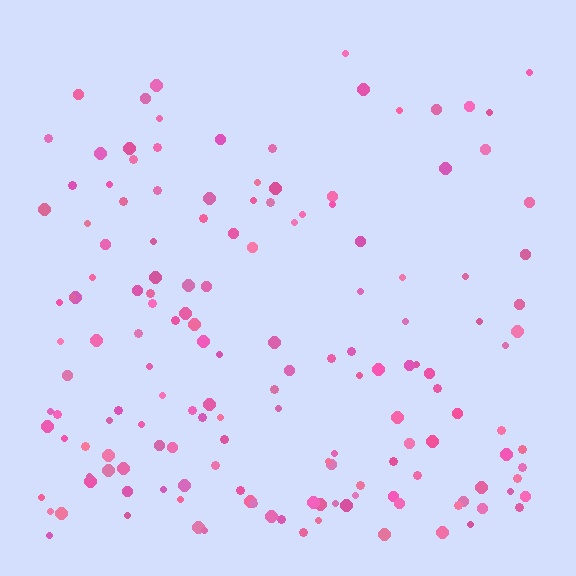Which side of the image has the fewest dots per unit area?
The top.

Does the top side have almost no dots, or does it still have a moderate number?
Still a moderate number, just noticeably fewer than the bottom.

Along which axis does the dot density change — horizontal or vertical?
Vertical.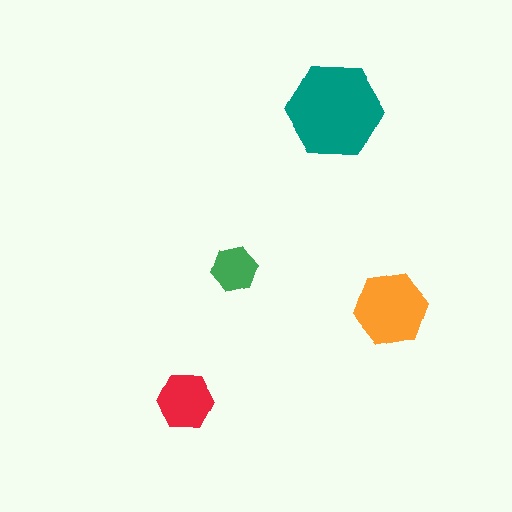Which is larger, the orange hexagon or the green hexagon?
The orange one.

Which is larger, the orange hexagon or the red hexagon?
The orange one.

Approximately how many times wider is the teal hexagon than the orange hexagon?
About 1.5 times wider.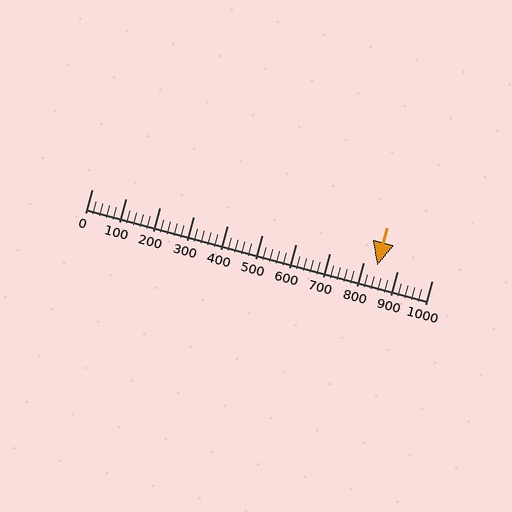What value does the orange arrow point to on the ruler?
The orange arrow points to approximately 840.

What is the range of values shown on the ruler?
The ruler shows values from 0 to 1000.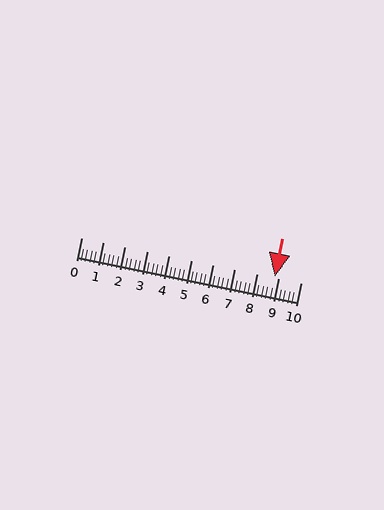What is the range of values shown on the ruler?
The ruler shows values from 0 to 10.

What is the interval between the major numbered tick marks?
The major tick marks are spaced 1 units apart.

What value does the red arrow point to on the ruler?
The red arrow points to approximately 8.8.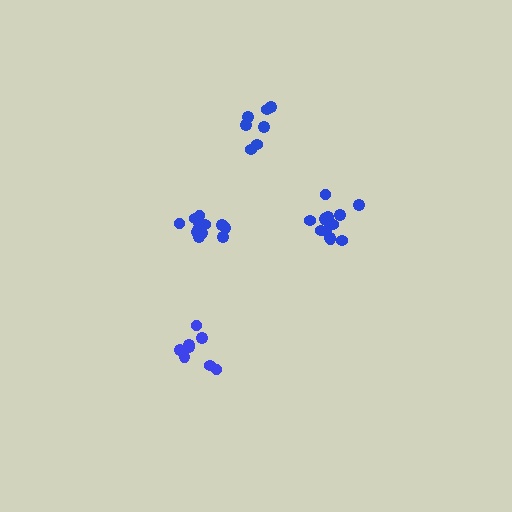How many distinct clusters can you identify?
There are 4 distinct clusters.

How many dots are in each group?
Group 1: 13 dots, Group 2: 12 dots, Group 3: 8 dots, Group 4: 7 dots (40 total).